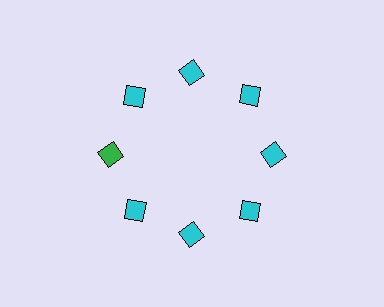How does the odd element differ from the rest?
It has a different color: green instead of cyan.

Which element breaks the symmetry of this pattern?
The green diamond at roughly the 9 o'clock position breaks the symmetry. All other shapes are cyan diamonds.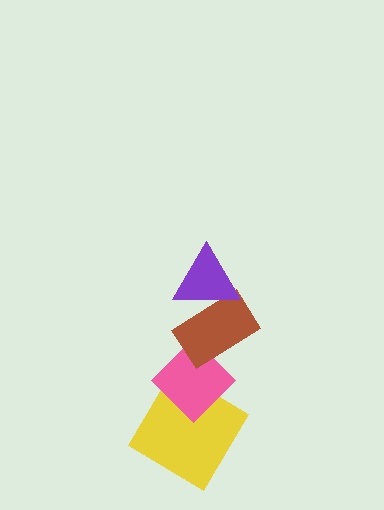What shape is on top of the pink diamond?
The brown rectangle is on top of the pink diamond.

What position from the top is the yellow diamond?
The yellow diamond is 4th from the top.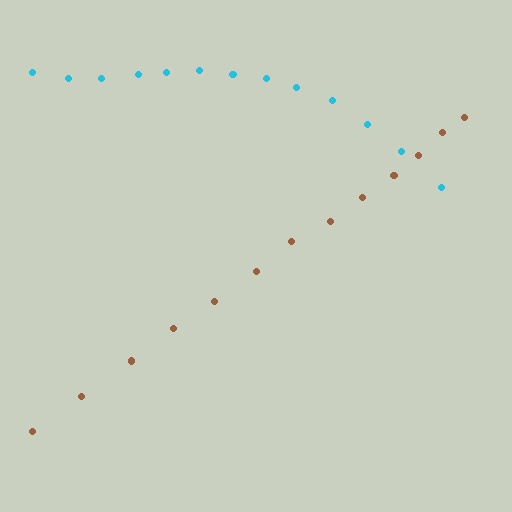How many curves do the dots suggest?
There are 2 distinct paths.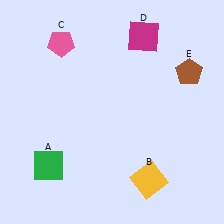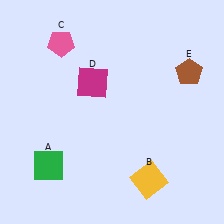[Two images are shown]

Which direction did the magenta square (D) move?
The magenta square (D) moved left.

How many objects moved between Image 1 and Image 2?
1 object moved between the two images.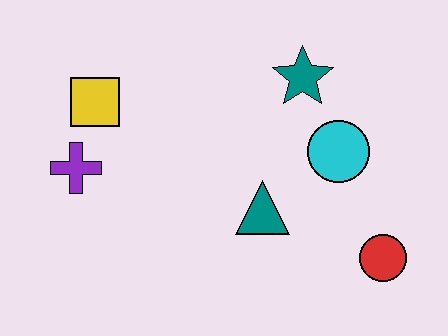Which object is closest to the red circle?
The cyan circle is closest to the red circle.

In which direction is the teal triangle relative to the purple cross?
The teal triangle is to the right of the purple cross.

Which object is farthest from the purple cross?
The red circle is farthest from the purple cross.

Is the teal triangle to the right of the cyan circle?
No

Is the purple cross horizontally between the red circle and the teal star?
No